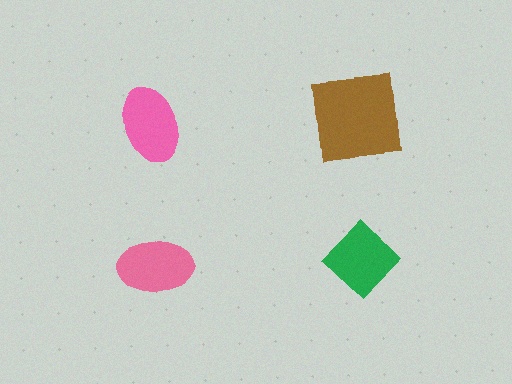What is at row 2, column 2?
A green diamond.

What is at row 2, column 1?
A pink ellipse.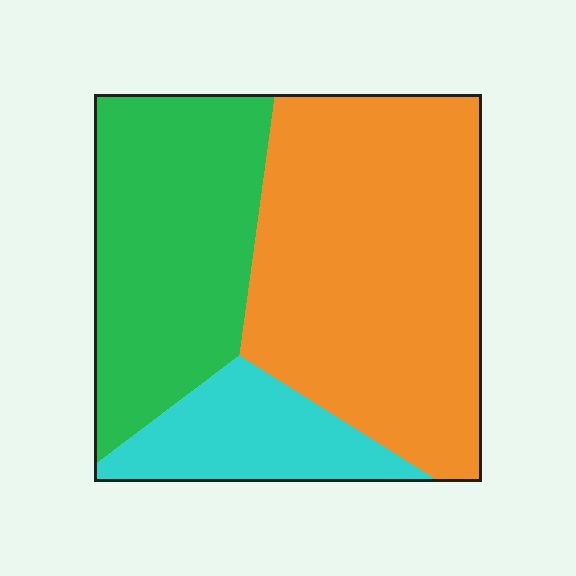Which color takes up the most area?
Orange, at roughly 50%.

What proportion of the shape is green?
Green takes up about one third (1/3) of the shape.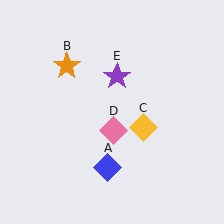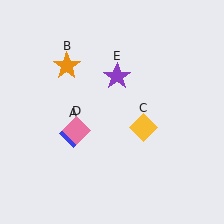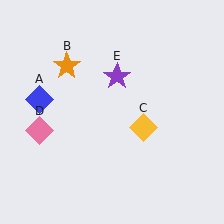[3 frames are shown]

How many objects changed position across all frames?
2 objects changed position: blue diamond (object A), pink diamond (object D).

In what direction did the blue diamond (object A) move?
The blue diamond (object A) moved up and to the left.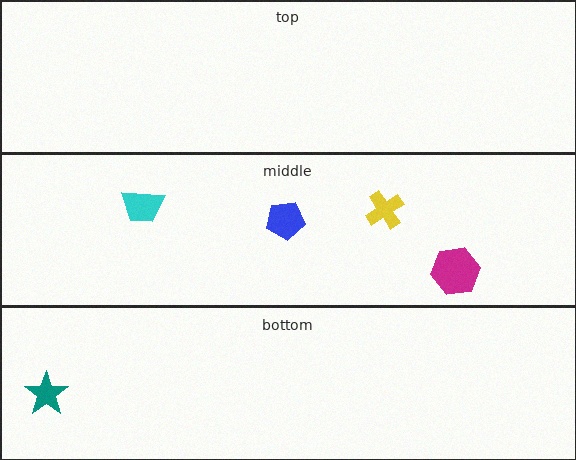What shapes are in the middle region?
The blue pentagon, the magenta hexagon, the yellow cross, the cyan trapezoid.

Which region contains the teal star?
The bottom region.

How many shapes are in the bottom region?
1.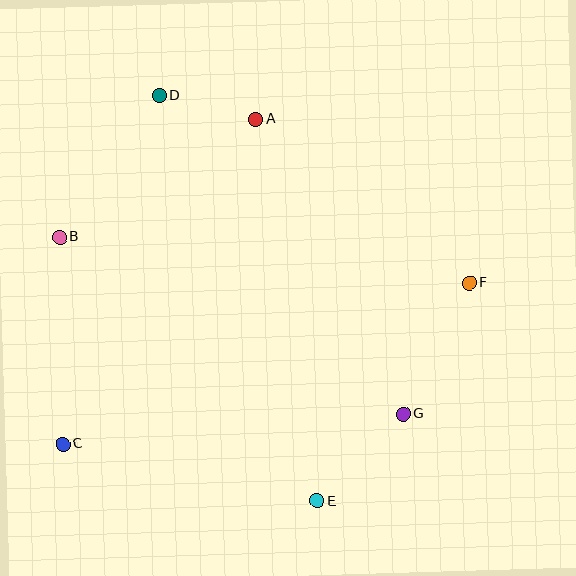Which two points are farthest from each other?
Points C and F are farthest from each other.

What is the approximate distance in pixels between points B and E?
The distance between B and E is approximately 369 pixels.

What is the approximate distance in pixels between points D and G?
The distance between D and G is approximately 401 pixels.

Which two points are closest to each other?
Points A and D are closest to each other.